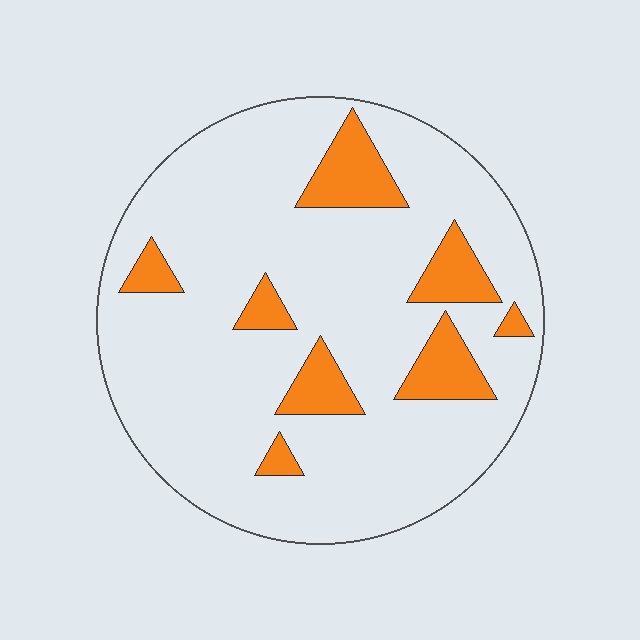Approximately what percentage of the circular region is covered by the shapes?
Approximately 15%.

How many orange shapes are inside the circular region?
8.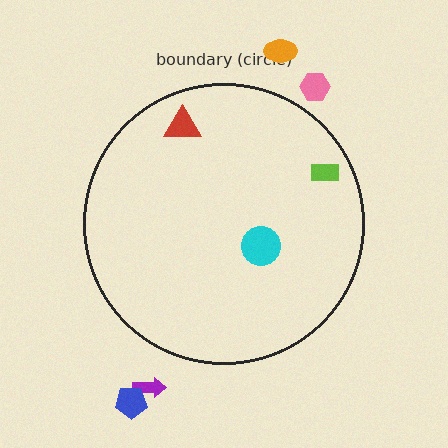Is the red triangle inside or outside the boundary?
Inside.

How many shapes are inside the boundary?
3 inside, 4 outside.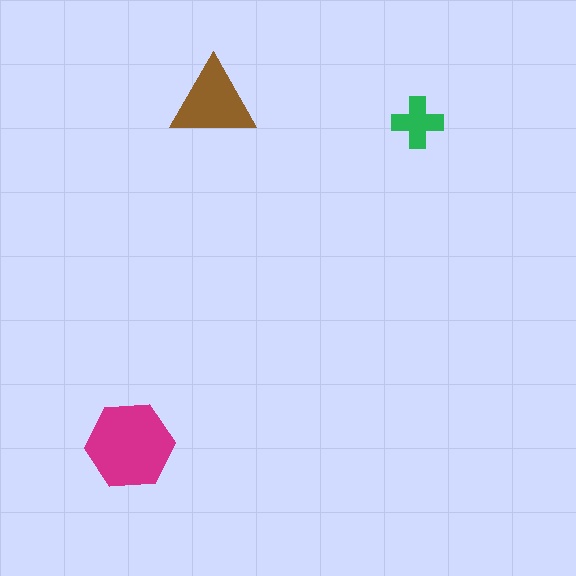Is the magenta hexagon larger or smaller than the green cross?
Larger.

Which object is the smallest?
The green cross.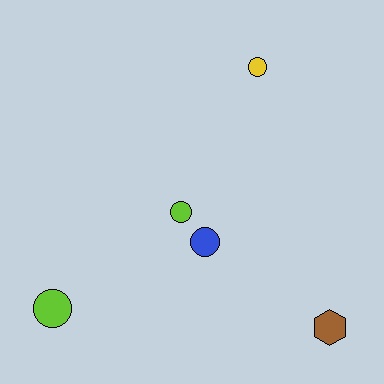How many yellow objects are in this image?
There is 1 yellow object.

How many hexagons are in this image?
There is 1 hexagon.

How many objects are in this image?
There are 5 objects.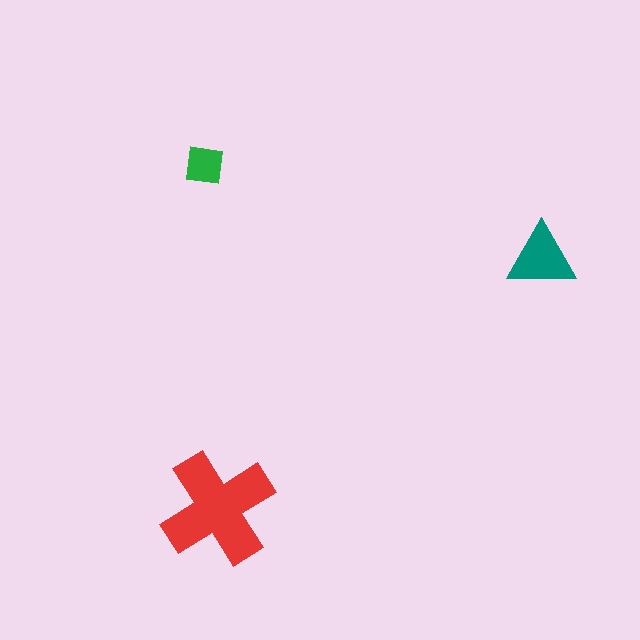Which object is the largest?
The red cross.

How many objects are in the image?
There are 3 objects in the image.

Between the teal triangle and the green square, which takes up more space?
The teal triangle.